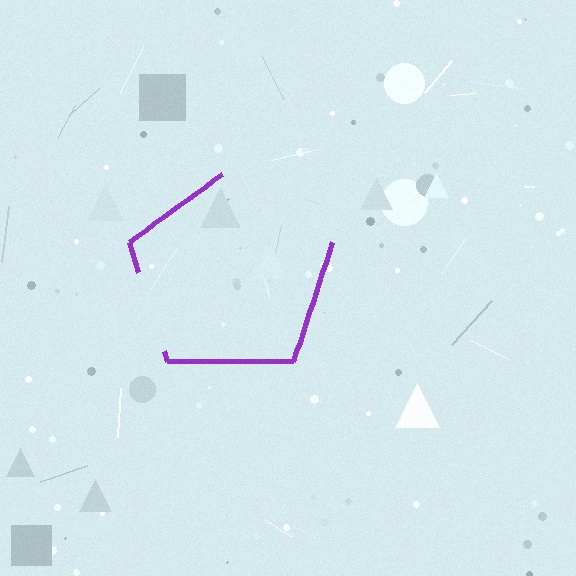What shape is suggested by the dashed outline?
The dashed outline suggests a pentagon.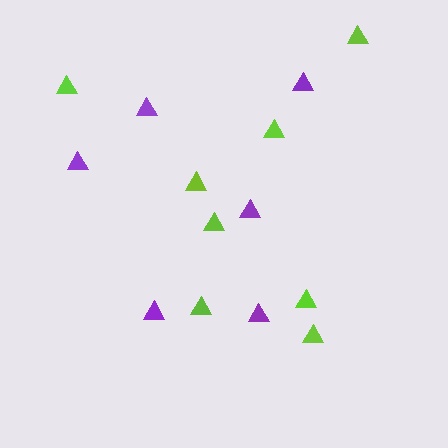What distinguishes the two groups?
There are 2 groups: one group of purple triangles (6) and one group of lime triangles (8).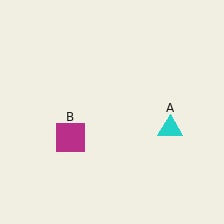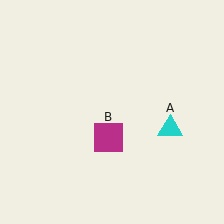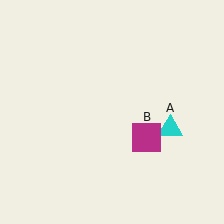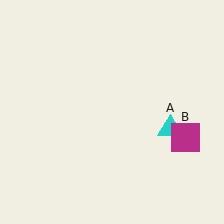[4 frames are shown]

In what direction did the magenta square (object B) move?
The magenta square (object B) moved right.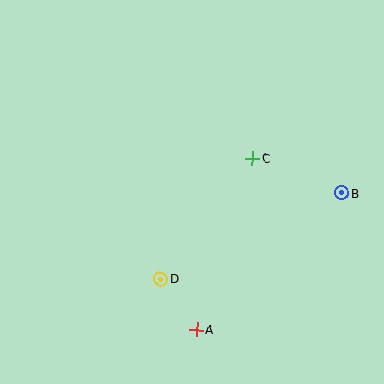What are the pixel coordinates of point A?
Point A is at (196, 330).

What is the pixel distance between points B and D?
The distance between B and D is 200 pixels.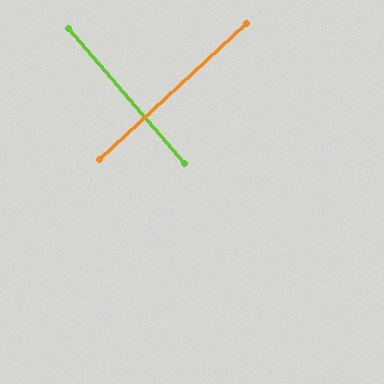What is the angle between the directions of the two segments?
Approximately 88 degrees.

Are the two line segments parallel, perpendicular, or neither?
Perpendicular — they meet at approximately 88°.